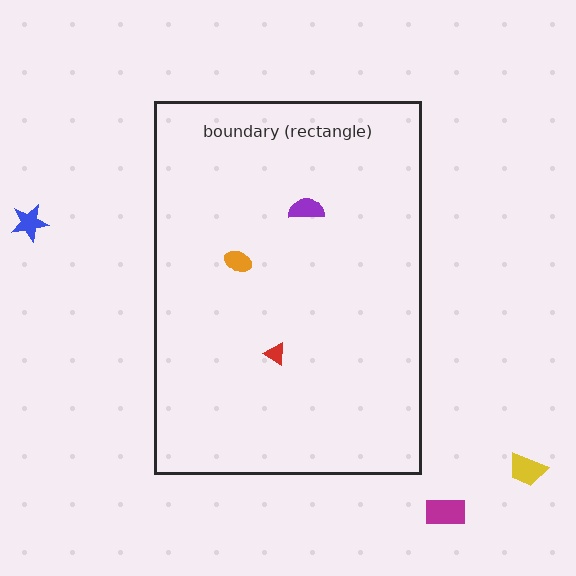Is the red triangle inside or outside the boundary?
Inside.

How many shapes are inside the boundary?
3 inside, 3 outside.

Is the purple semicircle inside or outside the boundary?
Inside.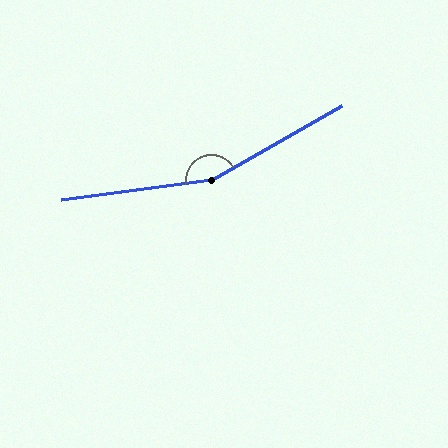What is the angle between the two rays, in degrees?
Approximately 158 degrees.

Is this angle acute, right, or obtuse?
It is obtuse.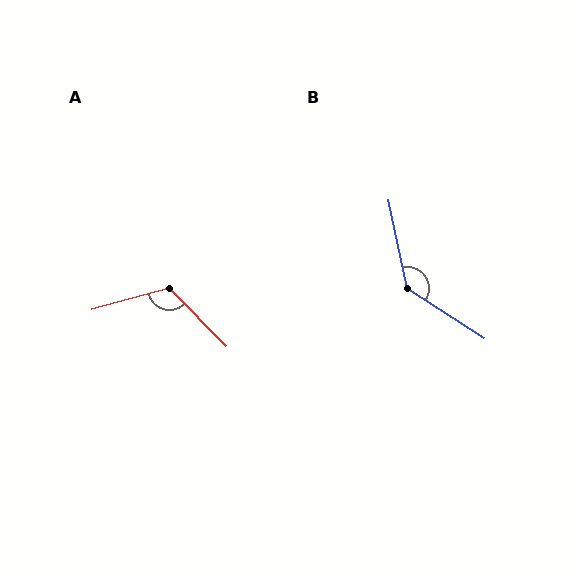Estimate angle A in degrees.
Approximately 119 degrees.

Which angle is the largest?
B, at approximately 135 degrees.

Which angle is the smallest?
A, at approximately 119 degrees.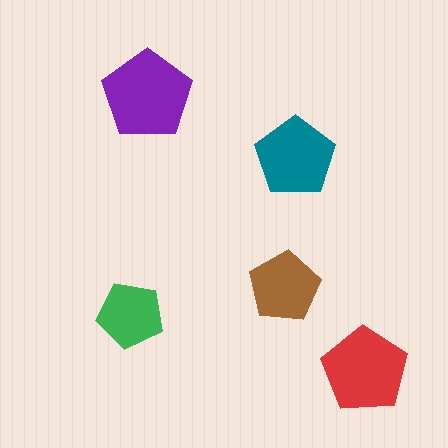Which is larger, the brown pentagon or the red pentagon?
The red one.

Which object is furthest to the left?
The green pentagon is leftmost.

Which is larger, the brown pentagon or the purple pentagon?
The purple one.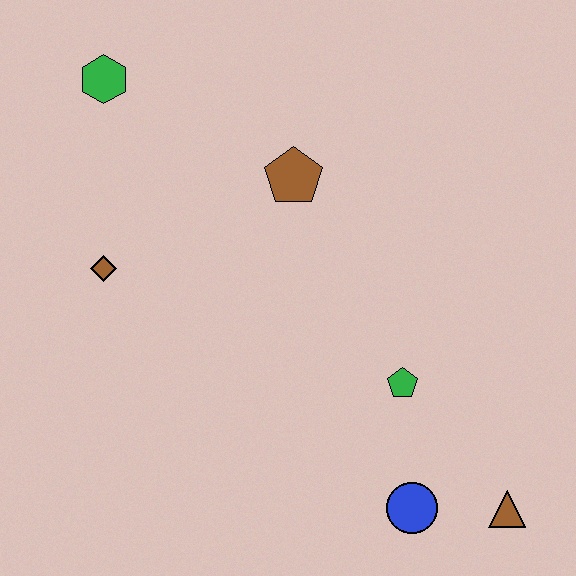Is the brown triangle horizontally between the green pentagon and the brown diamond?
No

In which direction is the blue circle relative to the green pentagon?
The blue circle is below the green pentagon.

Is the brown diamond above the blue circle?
Yes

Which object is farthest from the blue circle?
The green hexagon is farthest from the blue circle.